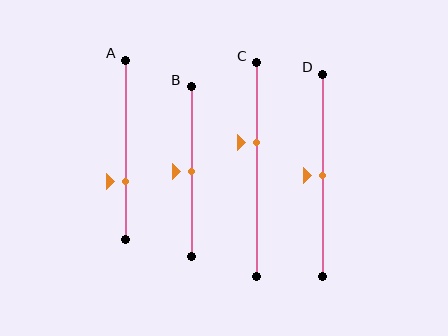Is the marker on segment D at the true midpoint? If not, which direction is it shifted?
Yes, the marker on segment D is at the true midpoint.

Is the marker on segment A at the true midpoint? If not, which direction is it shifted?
No, the marker on segment A is shifted downward by about 18% of the segment length.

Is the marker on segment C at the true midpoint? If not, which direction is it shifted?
No, the marker on segment C is shifted upward by about 13% of the segment length.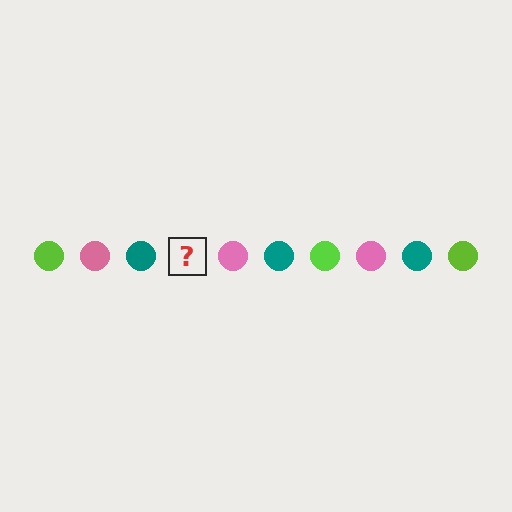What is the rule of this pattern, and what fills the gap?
The rule is that the pattern cycles through lime, pink, teal circles. The gap should be filled with a lime circle.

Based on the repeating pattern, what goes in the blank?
The blank should be a lime circle.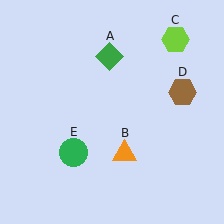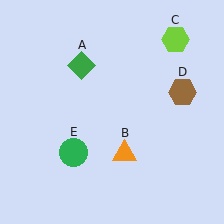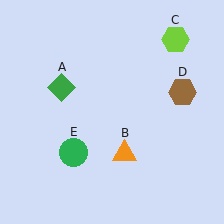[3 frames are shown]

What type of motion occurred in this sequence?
The green diamond (object A) rotated counterclockwise around the center of the scene.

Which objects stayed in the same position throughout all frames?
Orange triangle (object B) and lime hexagon (object C) and brown hexagon (object D) and green circle (object E) remained stationary.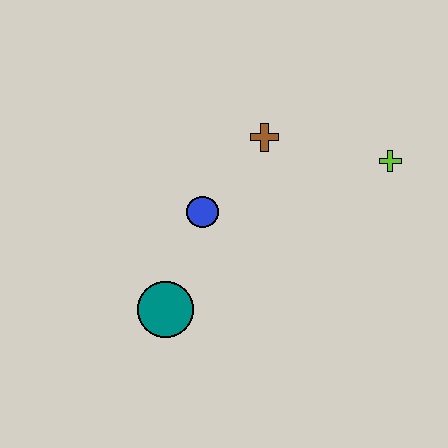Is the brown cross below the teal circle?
No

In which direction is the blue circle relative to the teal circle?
The blue circle is above the teal circle.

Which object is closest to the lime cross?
The brown cross is closest to the lime cross.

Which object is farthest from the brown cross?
The teal circle is farthest from the brown cross.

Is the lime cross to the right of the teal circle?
Yes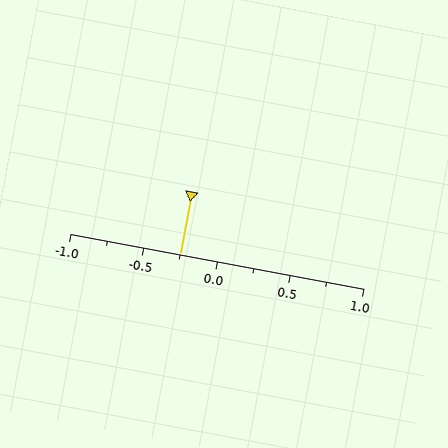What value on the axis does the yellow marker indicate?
The marker indicates approximately -0.25.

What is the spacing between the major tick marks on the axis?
The major ticks are spaced 0.5 apart.